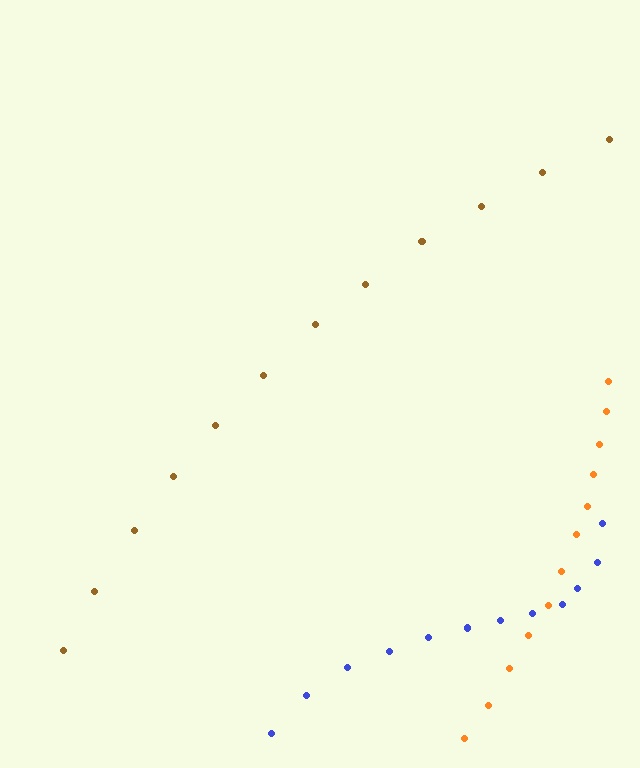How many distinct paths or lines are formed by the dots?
There are 3 distinct paths.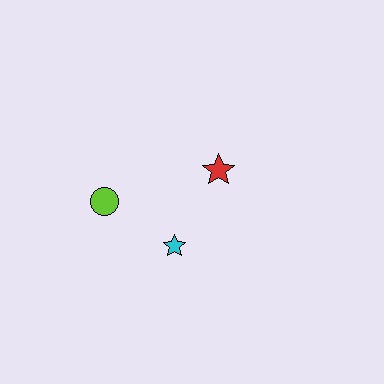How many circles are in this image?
There is 1 circle.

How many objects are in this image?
There are 3 objects.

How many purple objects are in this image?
There are no purple objects.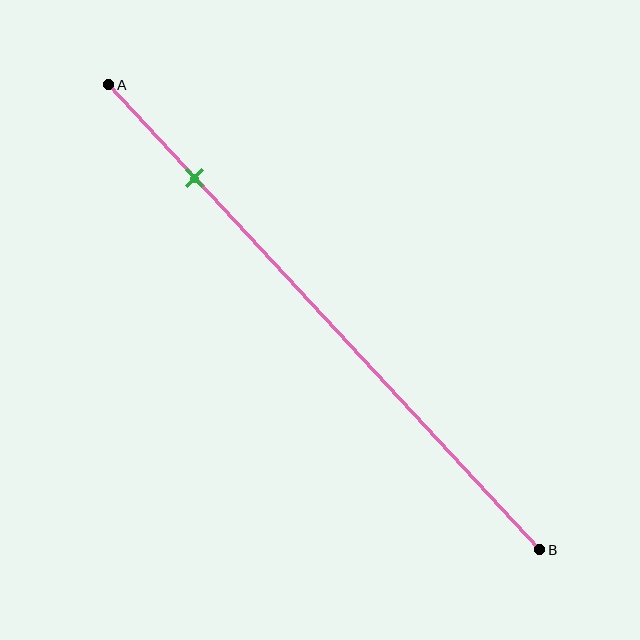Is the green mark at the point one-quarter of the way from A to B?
No, the mark is at about 20% from A, not at the 25% one-quarter point.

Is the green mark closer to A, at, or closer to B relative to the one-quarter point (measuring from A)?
The green mark is closer to point A than the one-quarter point of segment AB.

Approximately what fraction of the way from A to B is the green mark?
The green mark is approximately 20% of the way from A to B.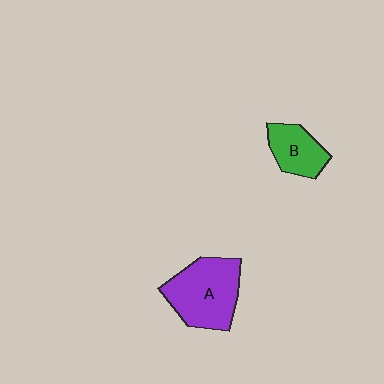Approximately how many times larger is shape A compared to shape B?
Approximately 1.8 times.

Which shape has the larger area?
Shape A (purple).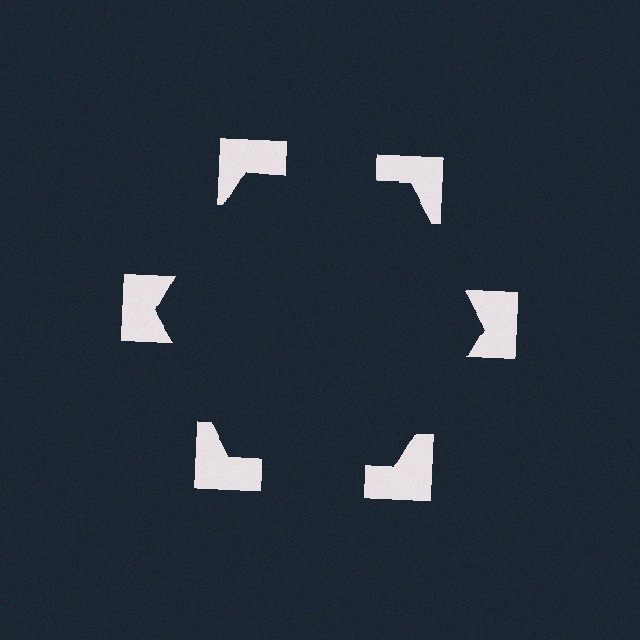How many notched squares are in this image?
There are 6 — one at each vertex of the illusory hexagon.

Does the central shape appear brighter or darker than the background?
It typically appears slightly darker than the background, even though no actual brightness change is drawn.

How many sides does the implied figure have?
6 sides.